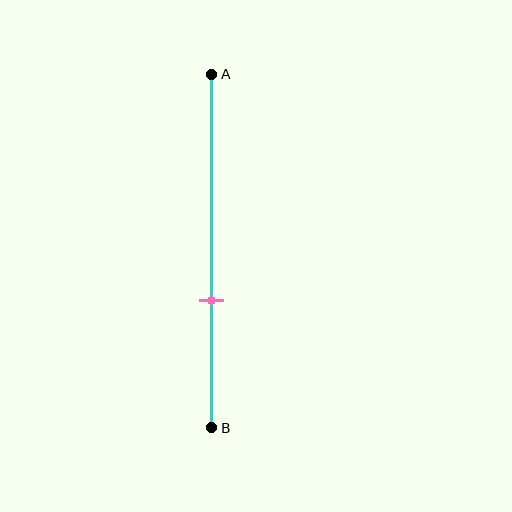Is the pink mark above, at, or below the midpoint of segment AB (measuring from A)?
The pink mark is below the midpoint of segment AB.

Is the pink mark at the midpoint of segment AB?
No, the mark is at about 65% from A, not at the 50% midpoint.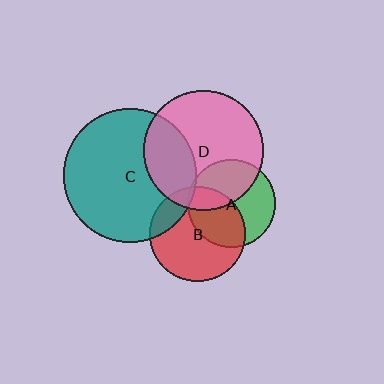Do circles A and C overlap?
Yes.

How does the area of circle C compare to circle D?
Approximately 1.2 times.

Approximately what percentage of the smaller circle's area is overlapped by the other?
Approximately 5%.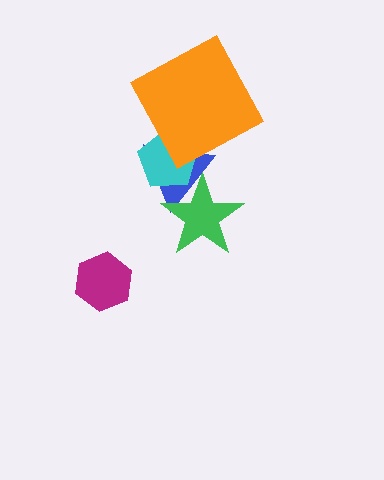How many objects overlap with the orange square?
2 objects overlap with the orange square.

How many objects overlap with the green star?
2 objects overlap with the green star.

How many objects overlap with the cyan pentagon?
3 objects overlap with the cyan pentagon.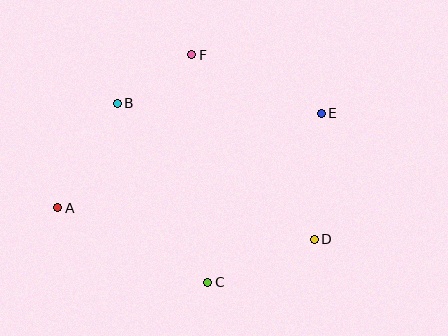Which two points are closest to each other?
Points B and F are closest to each other.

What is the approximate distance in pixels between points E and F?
The distance between E and F is approximately 142 pixels.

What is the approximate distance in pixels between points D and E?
The distance between D and E is approximately 126 pixels.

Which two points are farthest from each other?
Points A and E are farthest from each other.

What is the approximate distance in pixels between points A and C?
The distance between A and C is approximately 168 pixels.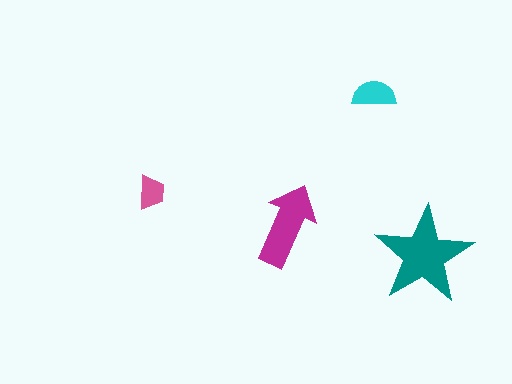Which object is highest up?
The cyan semicircle is topmost.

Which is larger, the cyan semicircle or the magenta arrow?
The magenta arrow.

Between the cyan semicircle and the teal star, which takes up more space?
The teal star.